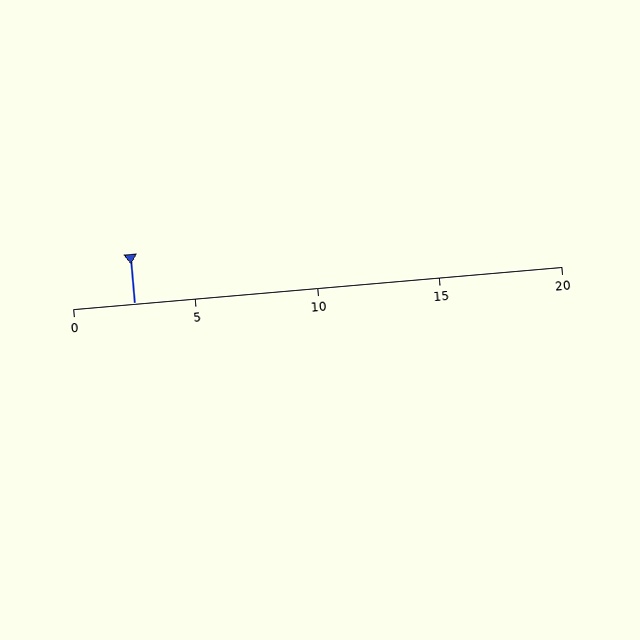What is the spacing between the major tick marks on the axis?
The major ticks are spaced 5 apart.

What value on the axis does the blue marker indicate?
The marker indicates approximately 2.5.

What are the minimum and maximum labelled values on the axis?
The axis runs from 0 to 20.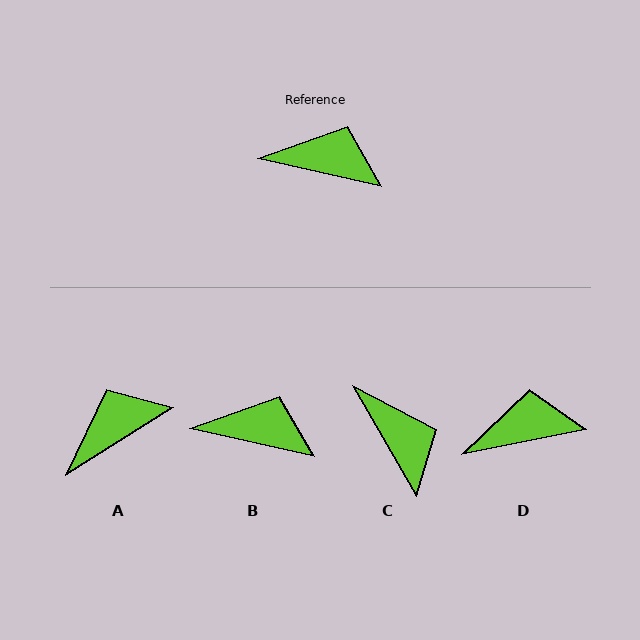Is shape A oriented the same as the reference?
No, it is off by about 45 degrees.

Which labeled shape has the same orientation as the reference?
B.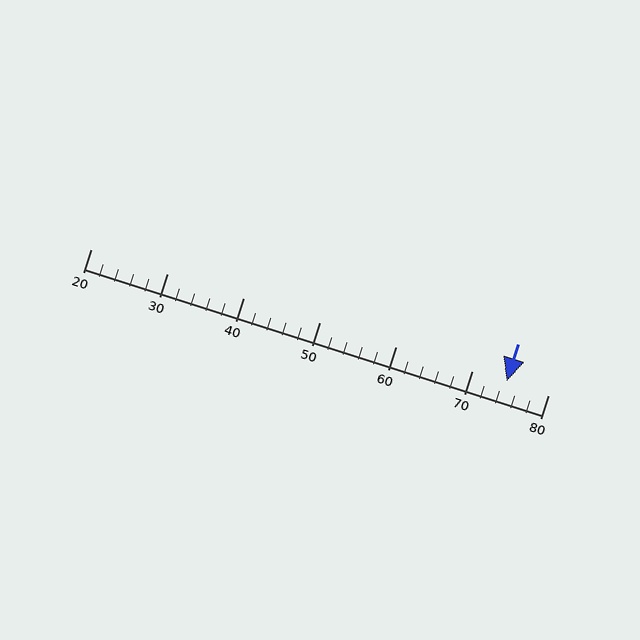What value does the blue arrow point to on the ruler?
The blue arrow points to approximately 75.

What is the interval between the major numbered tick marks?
The major tick marks are spaced 10 units apart.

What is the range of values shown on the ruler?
The ruler shows values from 20 to 80.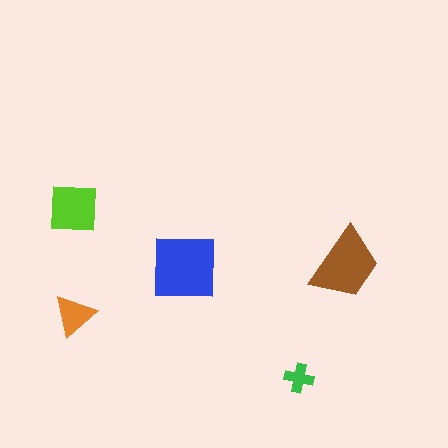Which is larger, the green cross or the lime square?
The lime square.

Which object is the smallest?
The green cross.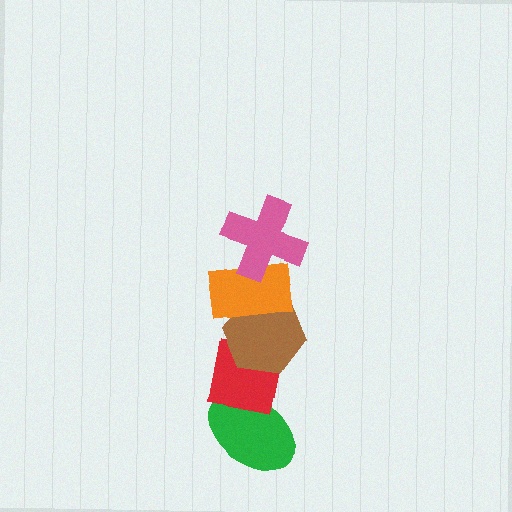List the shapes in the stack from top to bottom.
From top to bottom: the pink cross, the orange rectangle, the brown hexagon, the red square, the green ellipse.